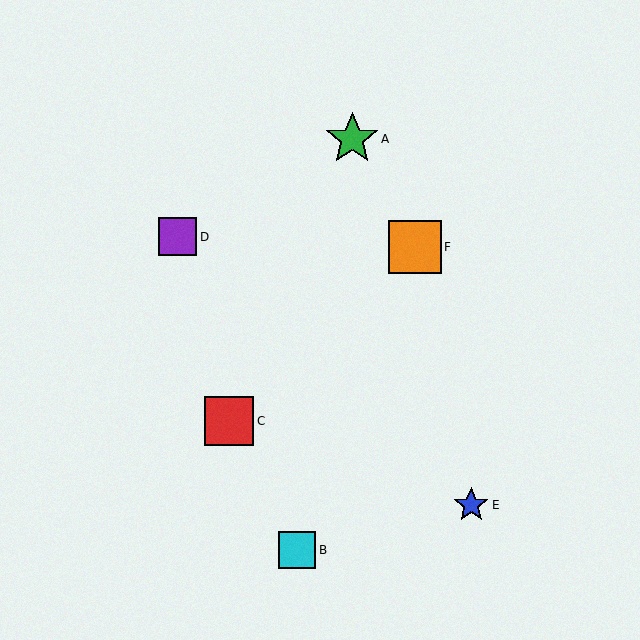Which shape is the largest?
The green star (labeled A) is the largest.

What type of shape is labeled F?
Shape F is an orange square.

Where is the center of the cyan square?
The center of the cyan square is at (297, 550).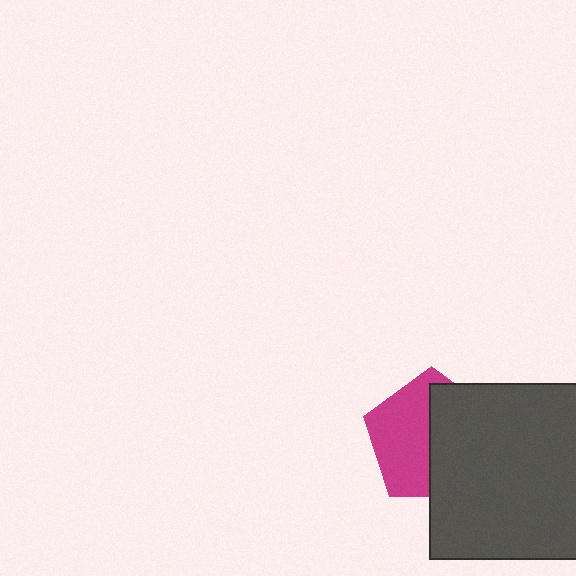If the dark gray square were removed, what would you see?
You would see the complete magenta pentagon.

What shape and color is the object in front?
The object in front is a dark gray square.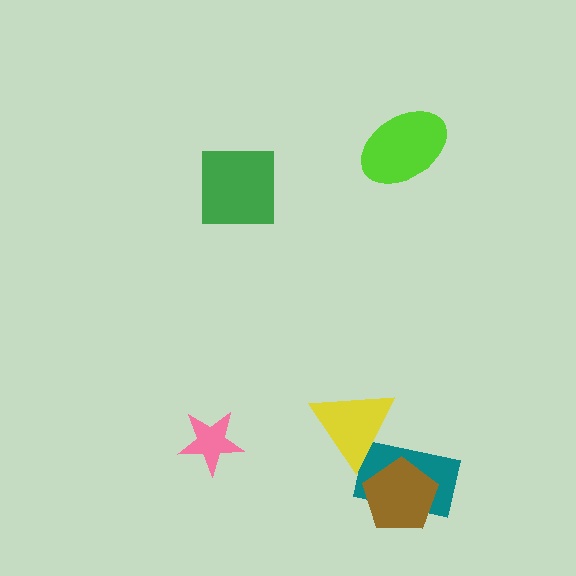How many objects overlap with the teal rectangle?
2 objects overlap with the teal rectangle.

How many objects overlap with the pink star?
0 objects overlap with the pink star.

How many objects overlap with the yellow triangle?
1 object overlaps with the yellow triangle.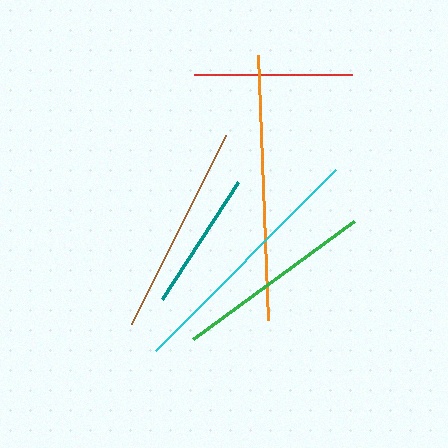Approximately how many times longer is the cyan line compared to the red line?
The cyan line is approximately 1.6 times the length of the red line.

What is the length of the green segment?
The green segment is approximately 200 pixels long.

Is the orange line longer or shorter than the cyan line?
The orange line is longer than the cyan line.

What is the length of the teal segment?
The teal segment is approximately 139 pixels long.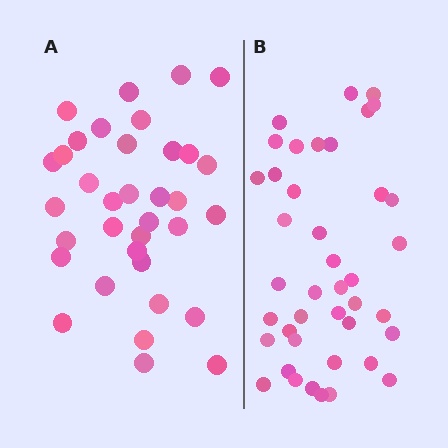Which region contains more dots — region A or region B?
Region B (the right region) has more dots.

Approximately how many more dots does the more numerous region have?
Region B has about 6 more dots than region A.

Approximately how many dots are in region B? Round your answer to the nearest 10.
About 40 dots. (The exact count is 41, which rounds to 40.)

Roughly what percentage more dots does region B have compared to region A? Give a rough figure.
About 15% more.